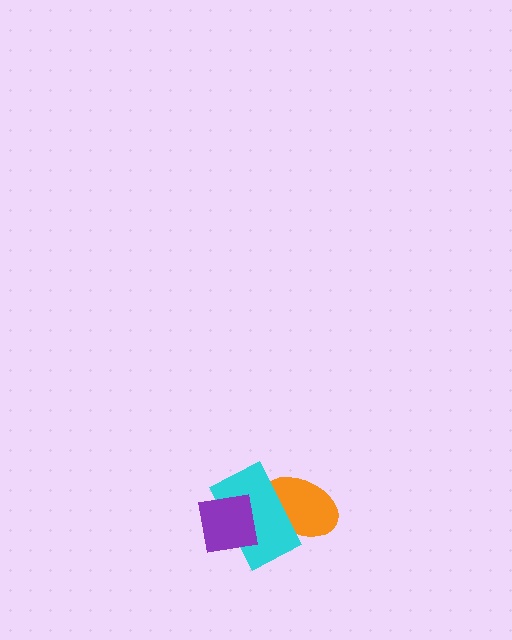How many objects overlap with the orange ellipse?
1 object overlaps with the orange ellipse.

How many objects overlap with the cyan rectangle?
2 objects overlap with the cyan rectangle.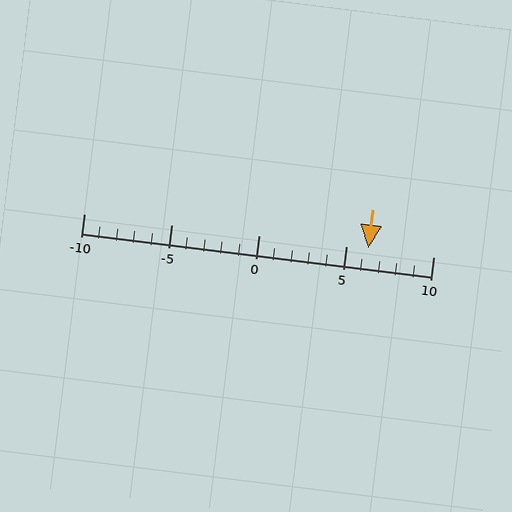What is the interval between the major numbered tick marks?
The major tick marks are spaced 5 units apart.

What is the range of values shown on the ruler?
The ruler shows values from -10 to 10.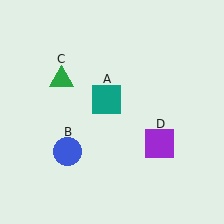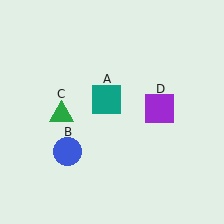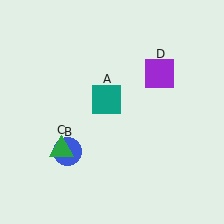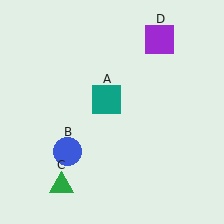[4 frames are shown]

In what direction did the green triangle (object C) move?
The green triangle (object C) moved down.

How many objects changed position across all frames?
2 objects changed position: green triangle (object C), purple square (object D).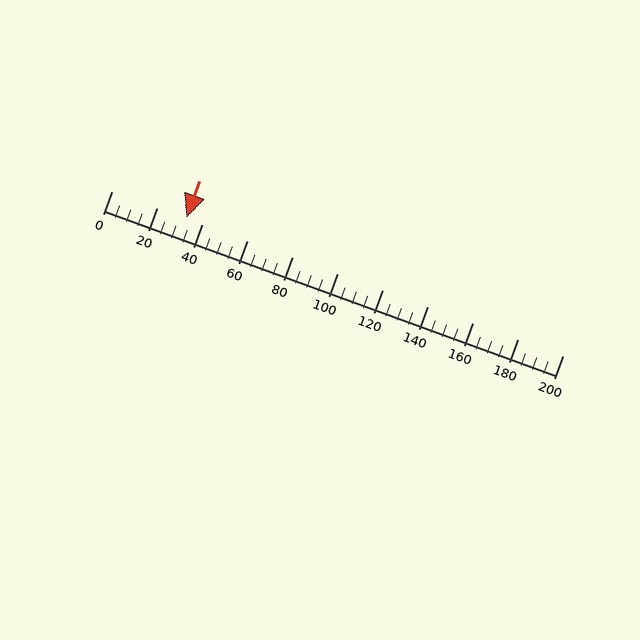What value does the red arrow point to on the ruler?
The red arrow points to approximately 33.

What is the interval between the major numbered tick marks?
The major tick marks are spaced 20 units apart.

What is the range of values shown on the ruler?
The ruler shows values from 0 to 200.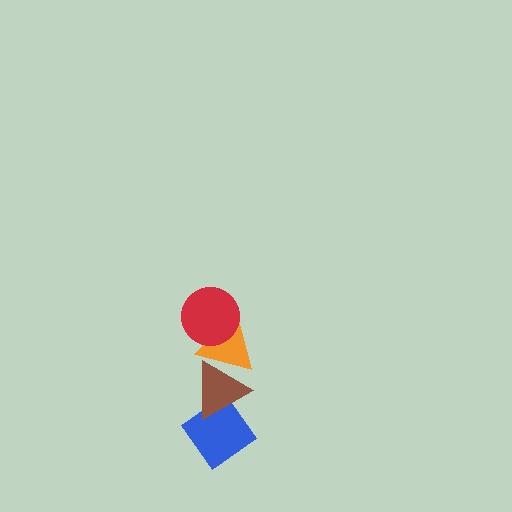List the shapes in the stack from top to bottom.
From top to bottom: the red circle, the orange triangle, the brown triangle, the blue diamond.